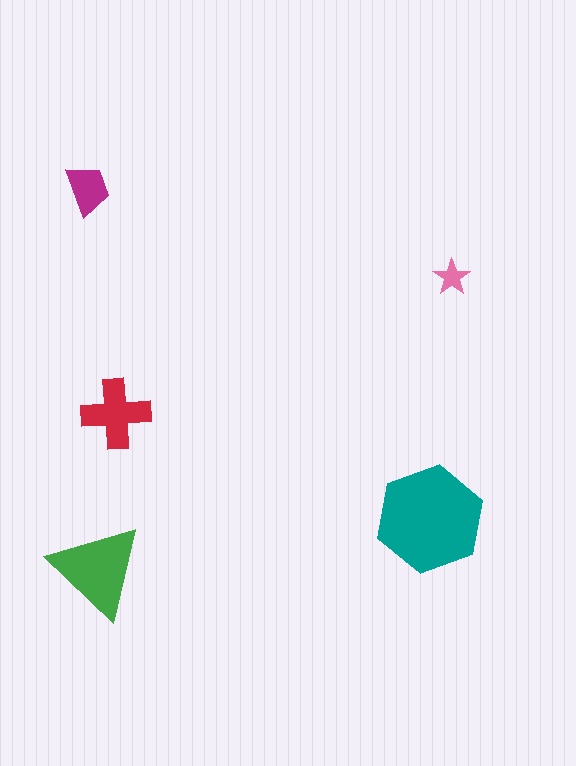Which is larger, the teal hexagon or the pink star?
The teal hexagon.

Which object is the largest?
The teal hexagon.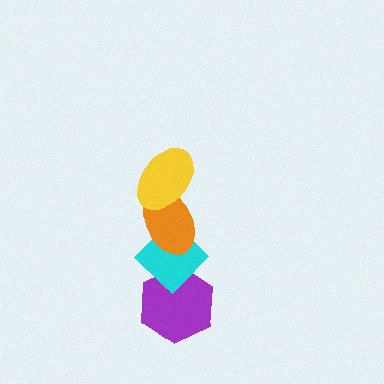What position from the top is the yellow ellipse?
The yellow ellipse is 1st from the top.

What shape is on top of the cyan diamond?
The orange ellipse is on top of the cyan diamond.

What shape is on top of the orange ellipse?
The yellow ellipse is on top of the orange ellipse.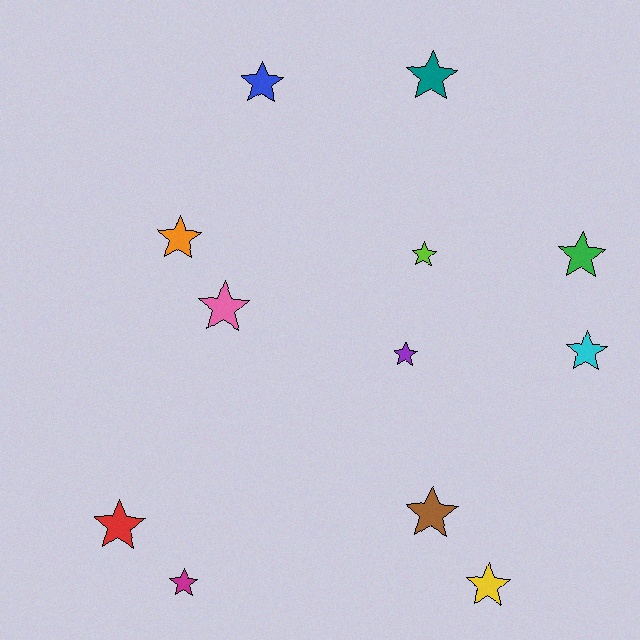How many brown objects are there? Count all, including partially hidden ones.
There is 1 brown object.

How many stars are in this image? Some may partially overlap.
There are 12 stars.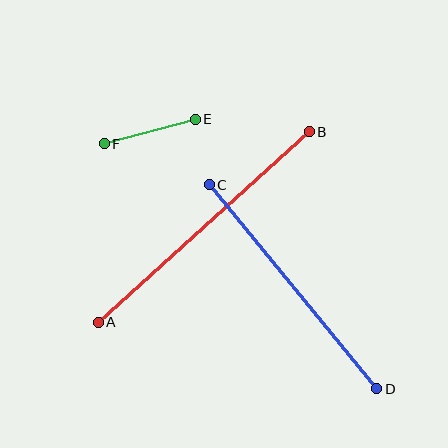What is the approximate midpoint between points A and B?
The midpoint is at approximately (204, 227) pixels.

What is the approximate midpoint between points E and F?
The midpoint is at approximately (150, 132) pixels.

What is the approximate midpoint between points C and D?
The midpoint is at approximately (293, 287) pixels.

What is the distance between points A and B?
The distance is approximately 284 pixels.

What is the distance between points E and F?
The distance is approximately 94 pixels.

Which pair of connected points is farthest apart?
Points A and B are farthest apart.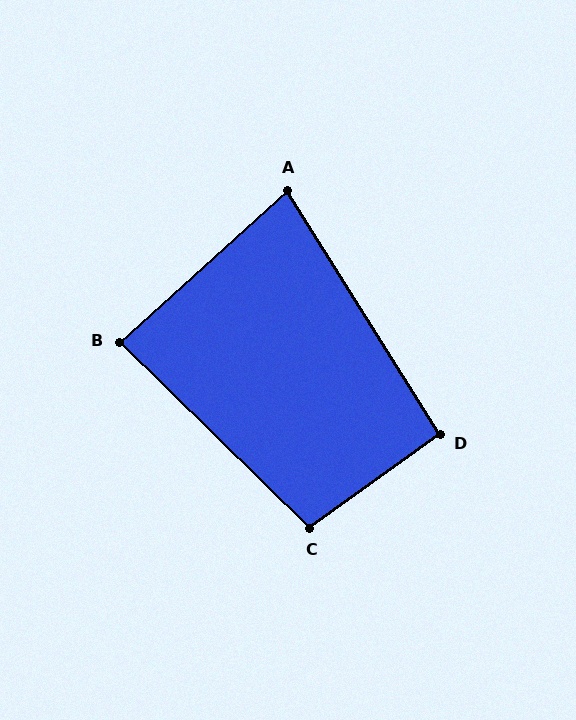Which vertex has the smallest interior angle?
A, at approximately 80 degrees.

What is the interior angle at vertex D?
Approximately 94 degrees (approximately right).